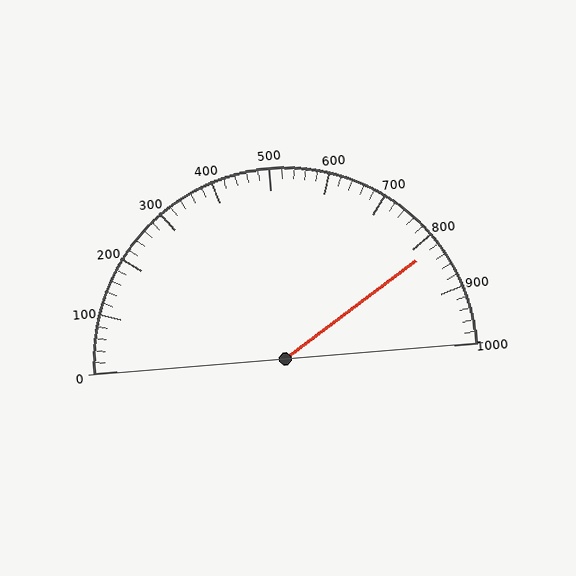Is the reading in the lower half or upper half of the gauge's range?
The reading is in the upper half of the range (0 to 1000).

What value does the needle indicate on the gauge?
The needle indicates approximately 820.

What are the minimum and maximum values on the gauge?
The gauge ranges from 0 to 1000.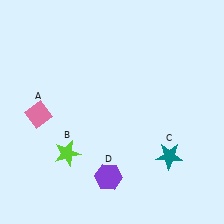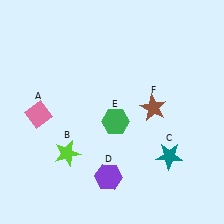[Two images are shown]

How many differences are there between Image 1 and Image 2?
There are 2 differences between the two images.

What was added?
A green hexagon (E), a brown star (F) were added in Image 2.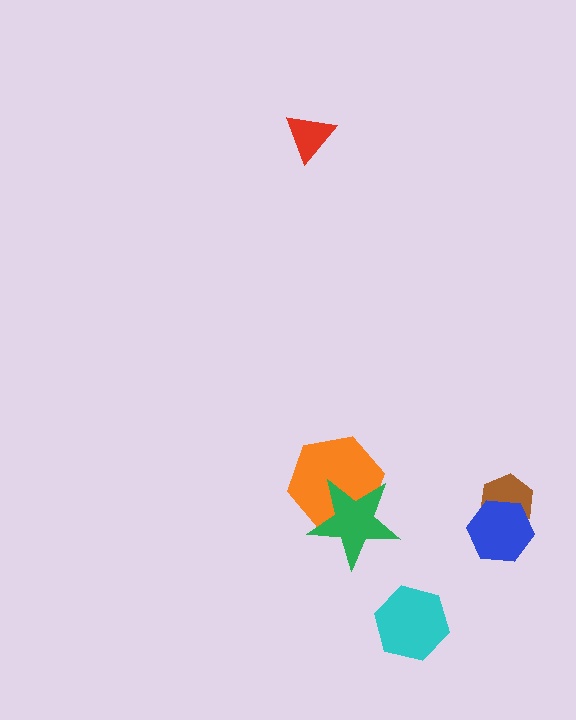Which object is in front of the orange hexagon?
The green star is in front of the orange hexagon.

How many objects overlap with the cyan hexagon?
0 objects overlap with the cyan hexagon.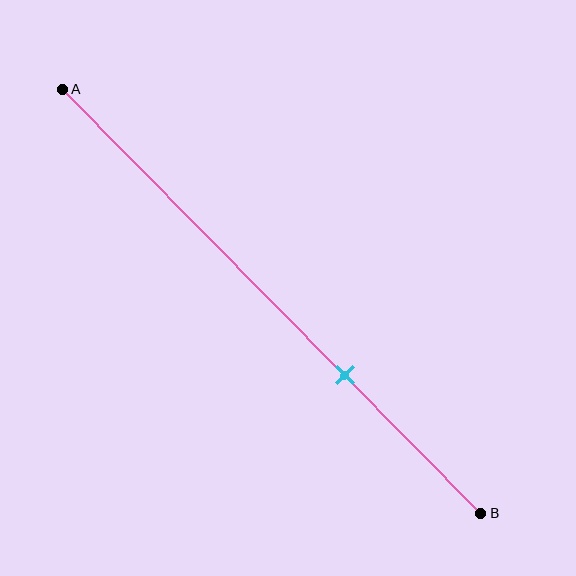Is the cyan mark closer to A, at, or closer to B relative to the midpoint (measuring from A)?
The cyan mark is closer to point B than the midpoint of segment AB.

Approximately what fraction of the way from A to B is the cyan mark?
The cyan mark is approximately 65% of the way from A to B.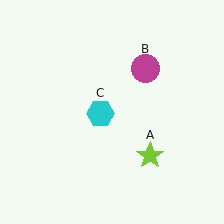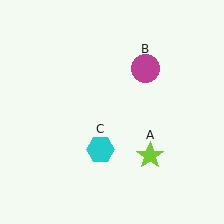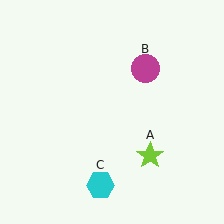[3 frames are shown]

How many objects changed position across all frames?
1 object changed position: cyan hexagon (object C).